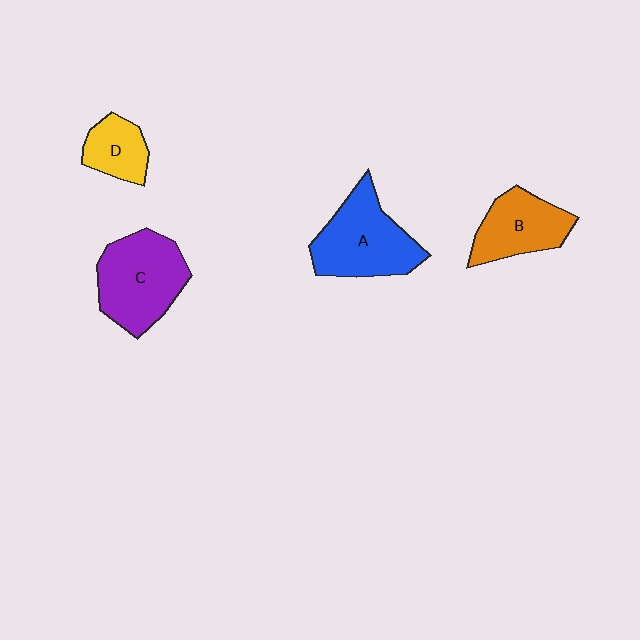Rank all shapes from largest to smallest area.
From largest to smallest: C (purple), A (blue), B (orange), D (yellow).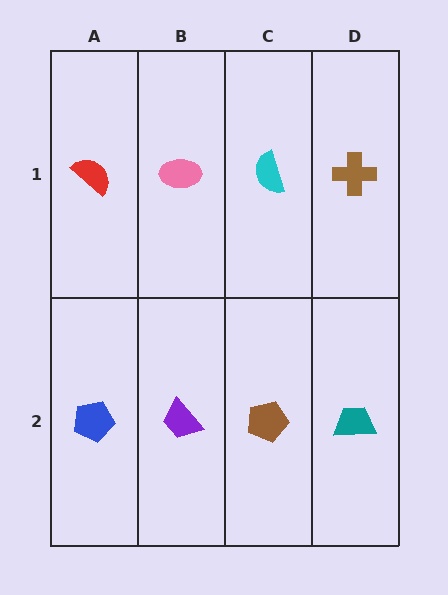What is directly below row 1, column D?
A teal trapezoid.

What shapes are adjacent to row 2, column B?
A pink ellipse (row 1, column B), a blue pentagon (row 2, column A), a brown pentagon (row 2, column C).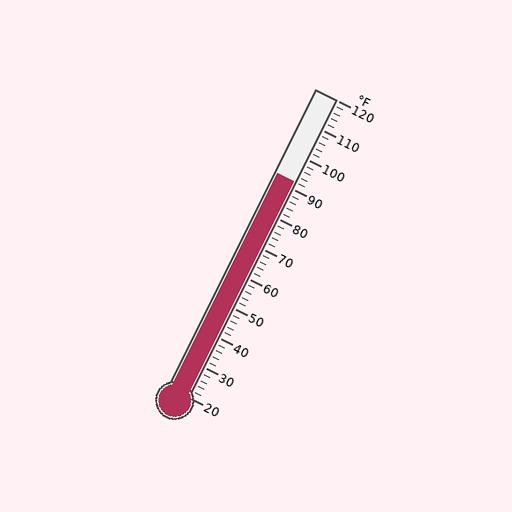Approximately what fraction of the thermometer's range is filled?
The thermometer is filled to approximately 70% of its range.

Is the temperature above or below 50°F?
The temperature is above 50°F.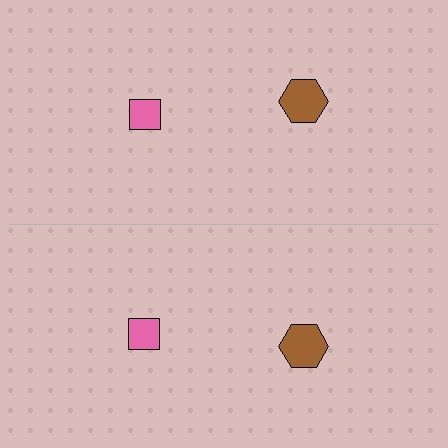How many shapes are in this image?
There are 4 shapes in this image.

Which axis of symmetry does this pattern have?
The pattern has a horizontal axis of symmetry running through the center of the image.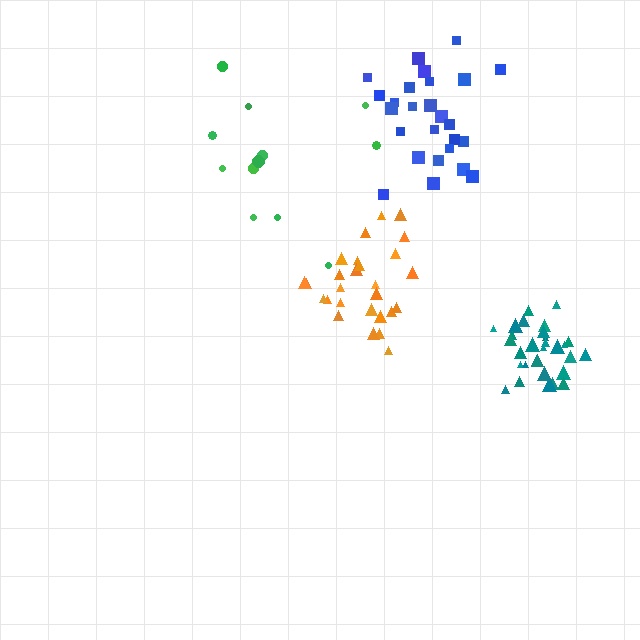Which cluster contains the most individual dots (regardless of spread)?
Teal (30).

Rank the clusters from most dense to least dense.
teal, orange, blue, green.